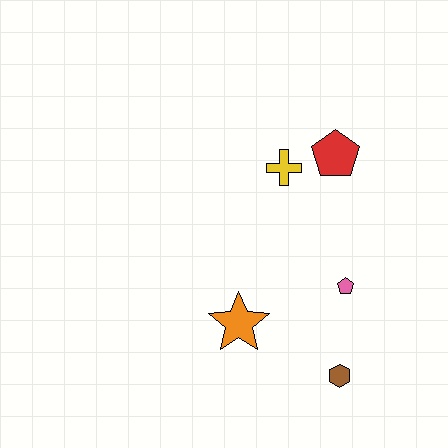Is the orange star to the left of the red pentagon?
Yes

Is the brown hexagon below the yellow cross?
Yes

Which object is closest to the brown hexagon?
The pink pentagon is closest to the brown hexagon.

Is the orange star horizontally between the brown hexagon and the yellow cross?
No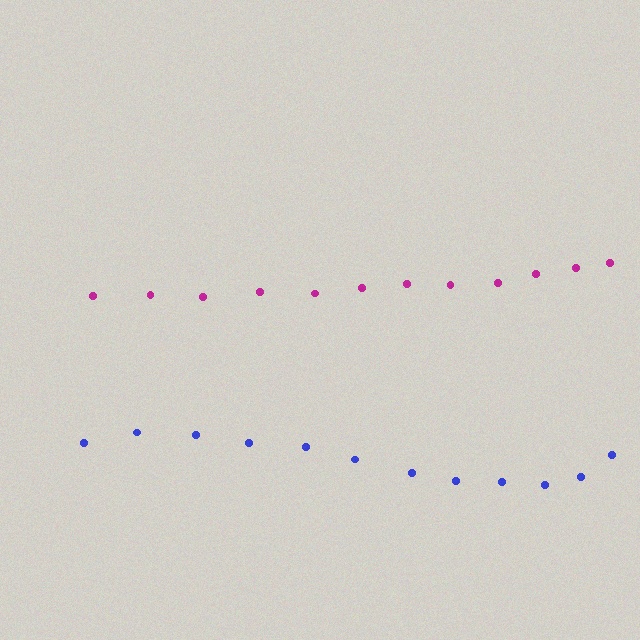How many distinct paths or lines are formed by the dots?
There are 2 distinct paths.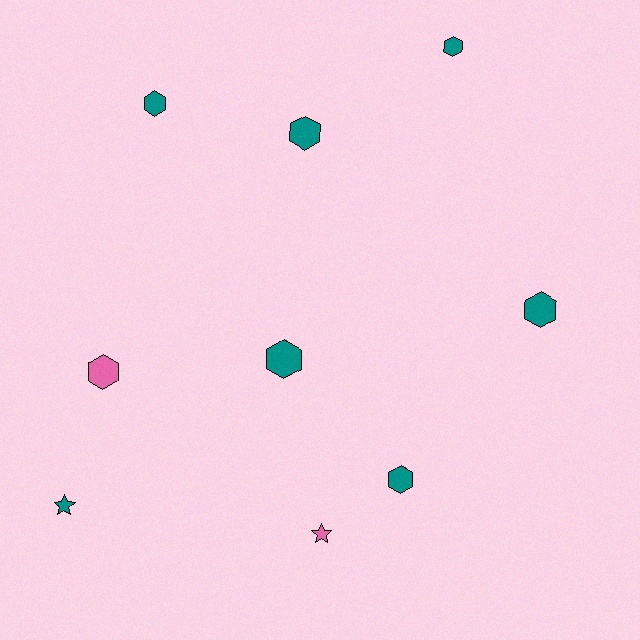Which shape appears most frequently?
Hexagon, with 7 objects.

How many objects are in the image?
There are 9 objects.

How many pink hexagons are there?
There is 1 pink hexagon.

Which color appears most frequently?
Teal, with 7 objects.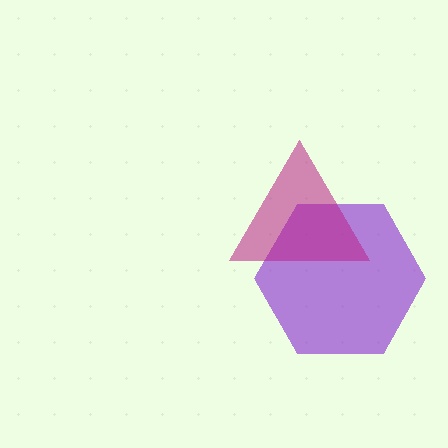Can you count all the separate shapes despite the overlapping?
Yes, there are 2 separate shapes.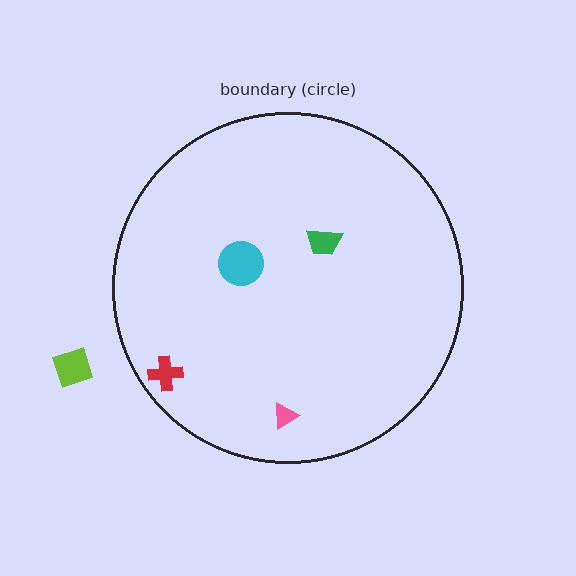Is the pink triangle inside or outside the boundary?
Inside.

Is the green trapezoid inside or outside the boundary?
Inside.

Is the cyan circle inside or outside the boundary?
Inside.